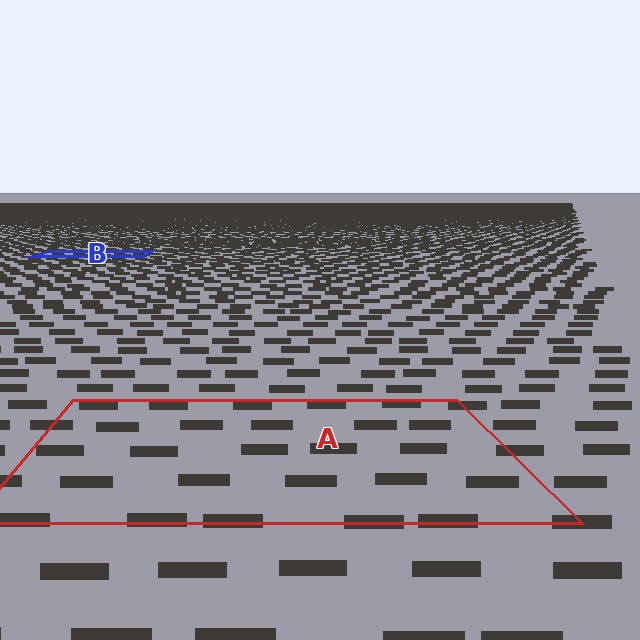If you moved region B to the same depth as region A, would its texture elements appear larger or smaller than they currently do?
They would appear larger. At a closer depth, the same texture elements are projected at a bigger on-screen size.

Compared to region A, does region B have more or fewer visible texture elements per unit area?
Region B has more texture elements per unit area — they are packed more densely because it is farther away.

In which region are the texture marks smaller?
The texture marks are smaller in region B, because it is farther away.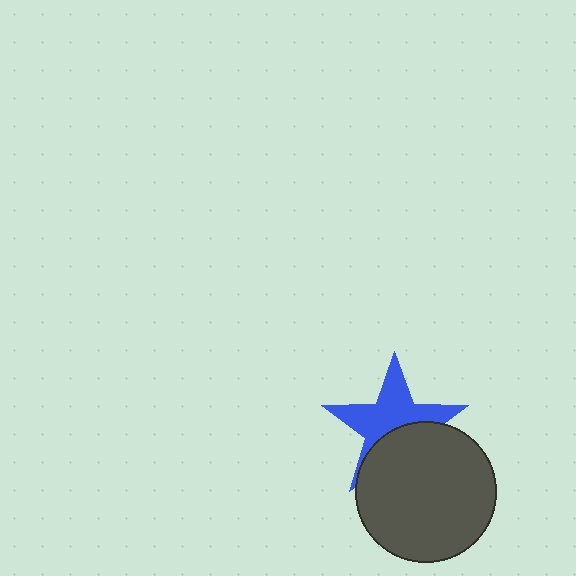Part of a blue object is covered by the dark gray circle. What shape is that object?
It is a star.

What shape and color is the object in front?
The object in front is a dark gray circle.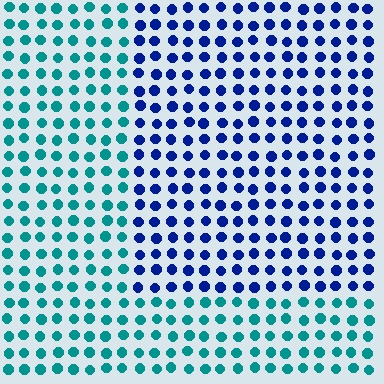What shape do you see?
I see a rectangle.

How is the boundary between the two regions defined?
The boundary is defined purely by a slight shift in hue (about 52 degrees). Spacing, size, and orientation are identical on both sides.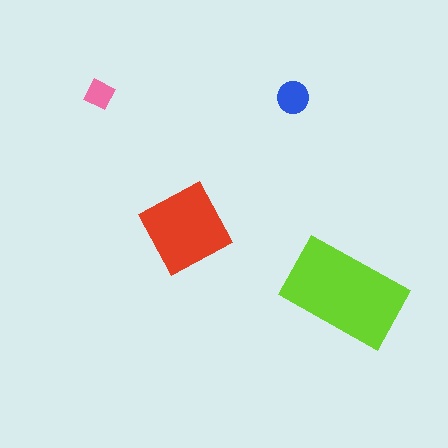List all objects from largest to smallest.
The lime rectangle, the red square, the blue circle, the pink diamond.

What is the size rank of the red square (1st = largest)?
2nd.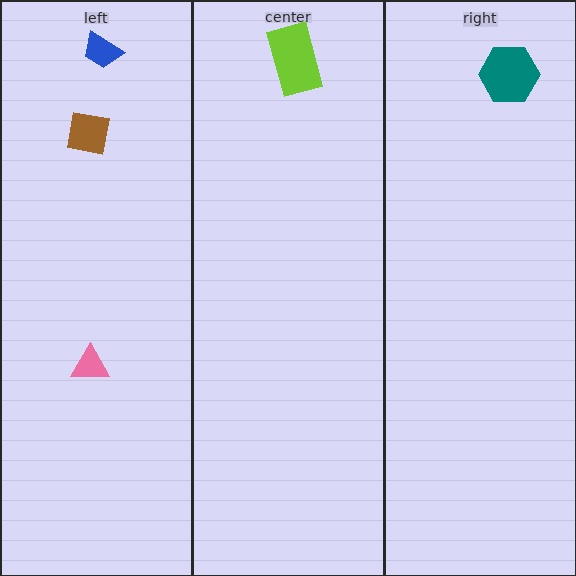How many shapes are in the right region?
1.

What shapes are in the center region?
The lime rectangle.